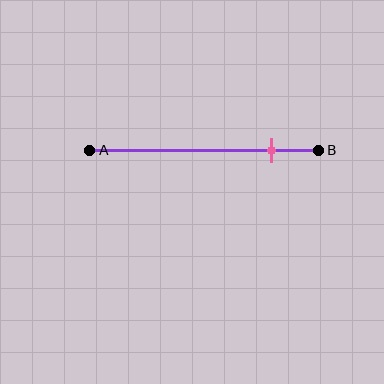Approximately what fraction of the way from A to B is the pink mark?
The pink mark is approximately 80% of the way from A to B.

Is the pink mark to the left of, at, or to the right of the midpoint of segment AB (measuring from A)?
The pink mark is to the right of the midpoint of segment AB.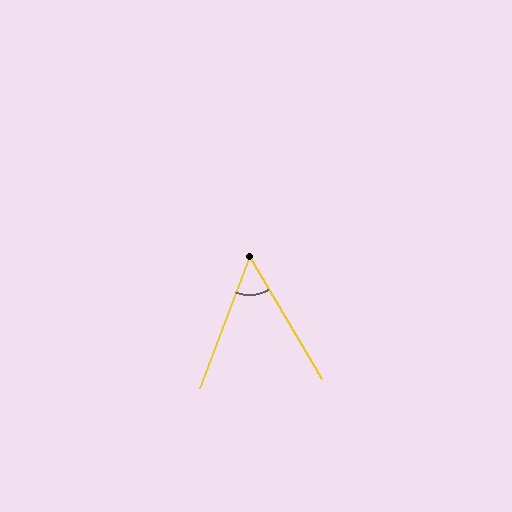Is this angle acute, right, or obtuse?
It is acute.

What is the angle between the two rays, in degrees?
Approximately 52 degrees.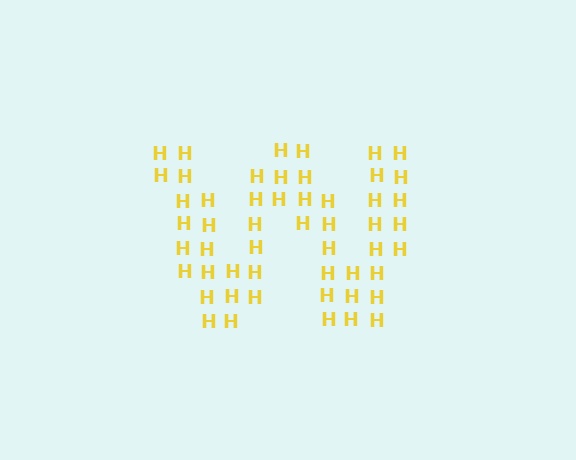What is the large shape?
The large shape is the letter W.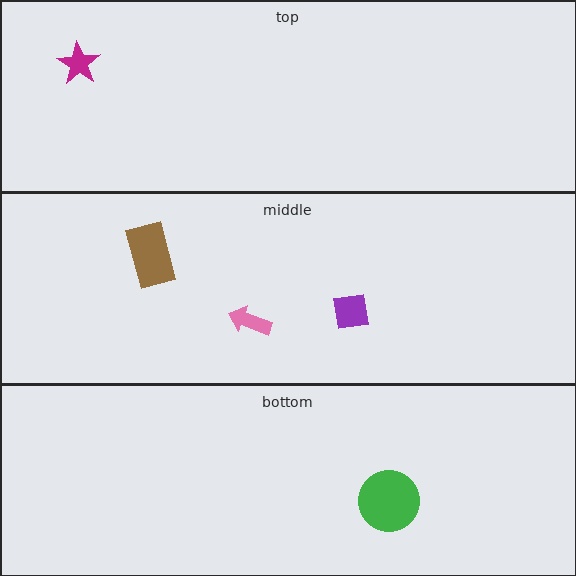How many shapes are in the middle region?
3.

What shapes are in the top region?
The magenta star.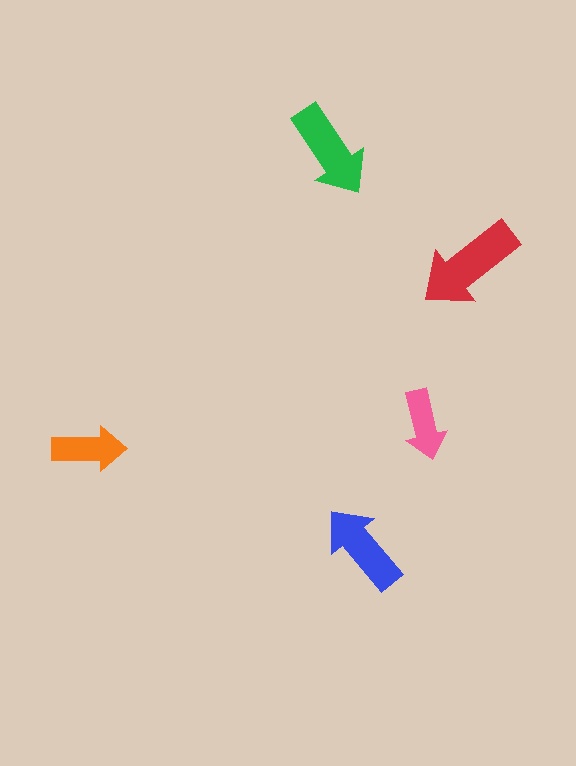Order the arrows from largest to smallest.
the red one, the green one, the blue one, the orange one, the pink one.